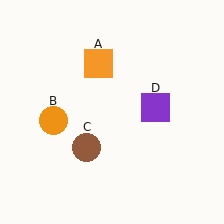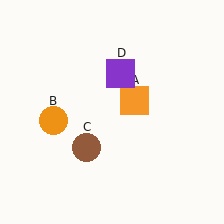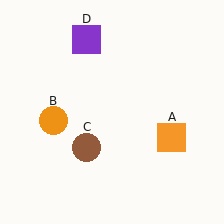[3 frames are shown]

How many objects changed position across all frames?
2 objects changed position: orange square (object A), purple square (object D).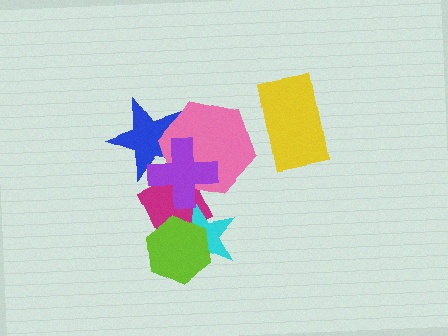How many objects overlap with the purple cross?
3 objects overlap with the purple cross.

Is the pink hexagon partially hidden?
Yes, it is partially covered by another shape.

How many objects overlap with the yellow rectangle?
0 objects overlap with the yellow rectangle.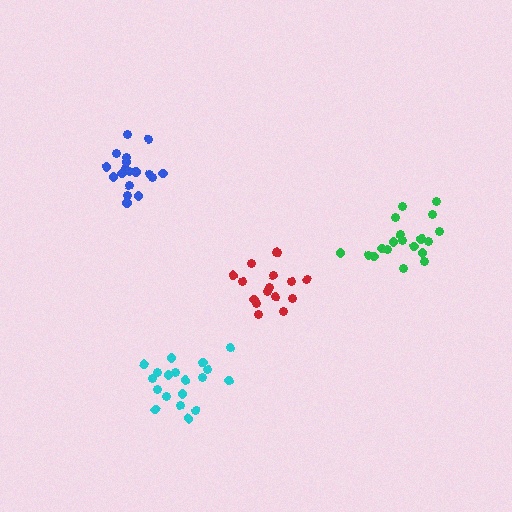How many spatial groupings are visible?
There are 4 spatial groupings.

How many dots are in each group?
Group 1: 18 dots, Group 2: 19 dots, Group 3: 16 dots, Group 4: 19 dots (72 total).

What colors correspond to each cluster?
The clusters are colored: blue, cyan, red, green.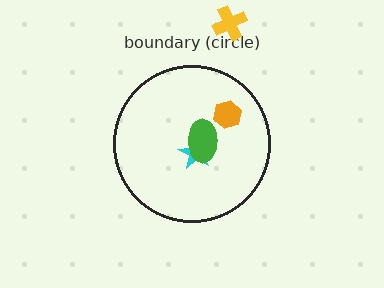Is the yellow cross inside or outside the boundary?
Outside.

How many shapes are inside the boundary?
3 inside, 1 outside.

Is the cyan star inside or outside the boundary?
Inside.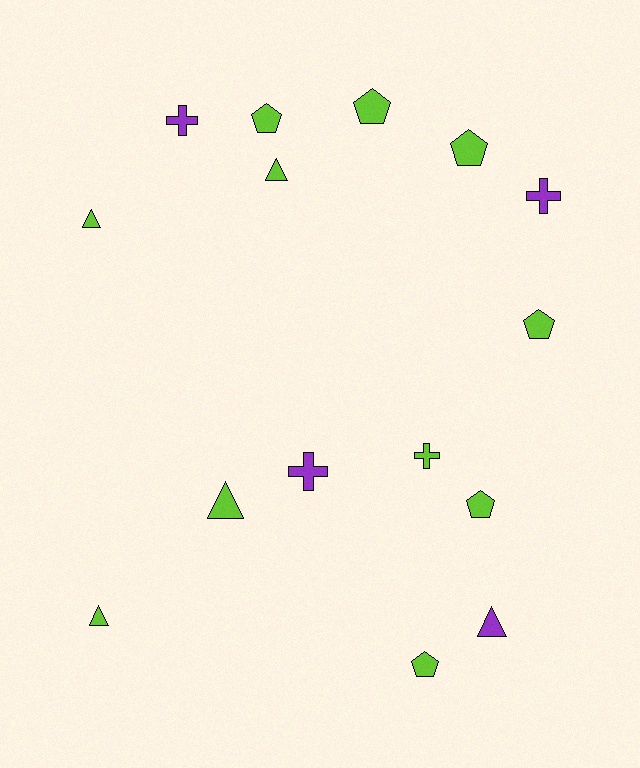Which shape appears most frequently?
Pentagon, with 6 objects.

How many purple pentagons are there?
There are no purple pentagons.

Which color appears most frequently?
Lime, with 11 objects.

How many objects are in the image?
There are 15 objects.